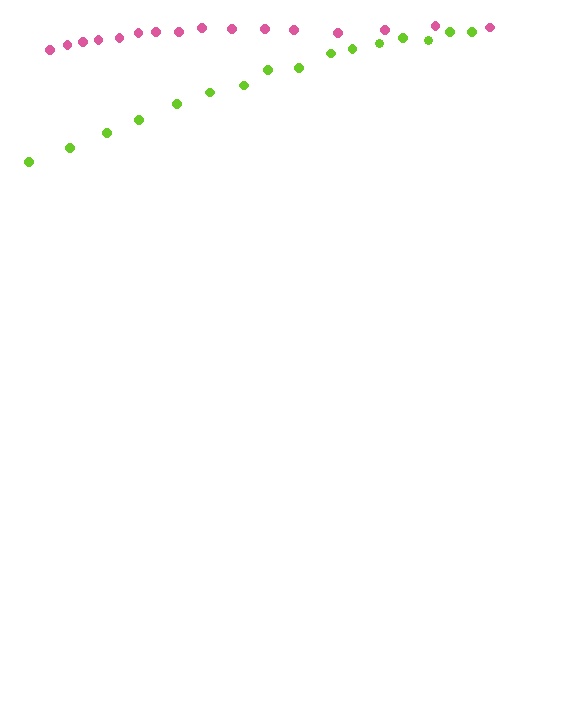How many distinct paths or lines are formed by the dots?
There are 2 distinct paths.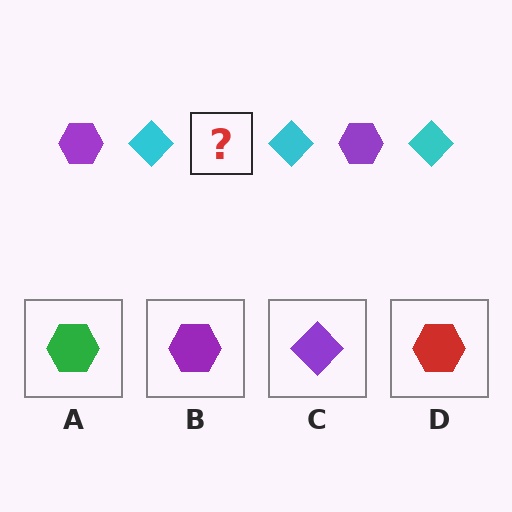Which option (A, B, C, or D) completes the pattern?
B.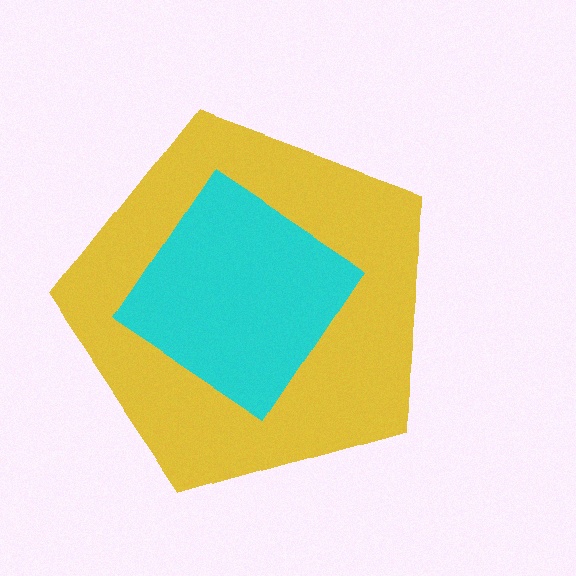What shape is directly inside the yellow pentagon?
The cyan diamond.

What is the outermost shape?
The yellow pentagon.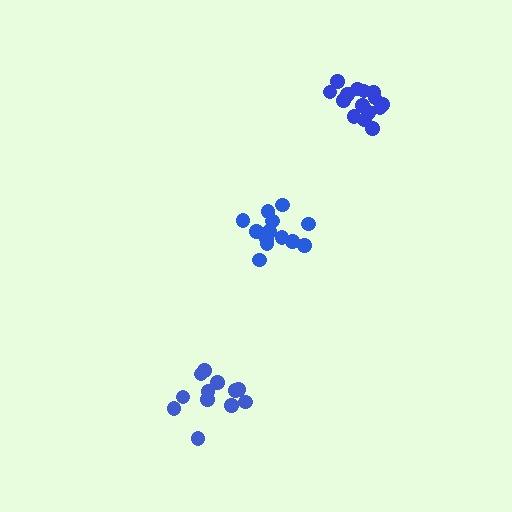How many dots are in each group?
Group 1: 12 dots, Group 2: 13 dots, Group 3: 15 dots (40 total).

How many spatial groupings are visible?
There are 3 spatial groupings.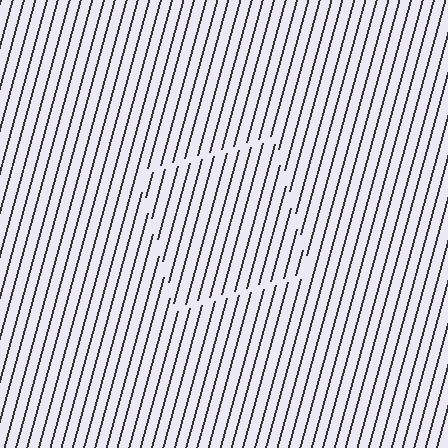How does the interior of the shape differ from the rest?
The interior of the shape contains the same grating, shifted by half a period — the contour is defined by the phase discontinuity where line-ends from the inner and outer gratings abut.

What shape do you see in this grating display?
An illusory square. The interior of the shape contains the same grating, shifted by half a period — the contour is defined by the phase discontinuity where line-ends from the inner and outer gratings abut.